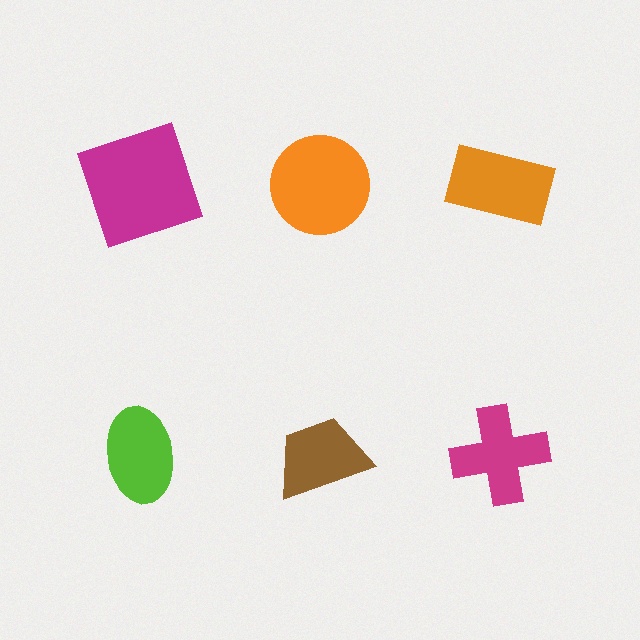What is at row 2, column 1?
A lime ellipse.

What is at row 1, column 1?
A magenta square.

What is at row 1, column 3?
An orange rectangle.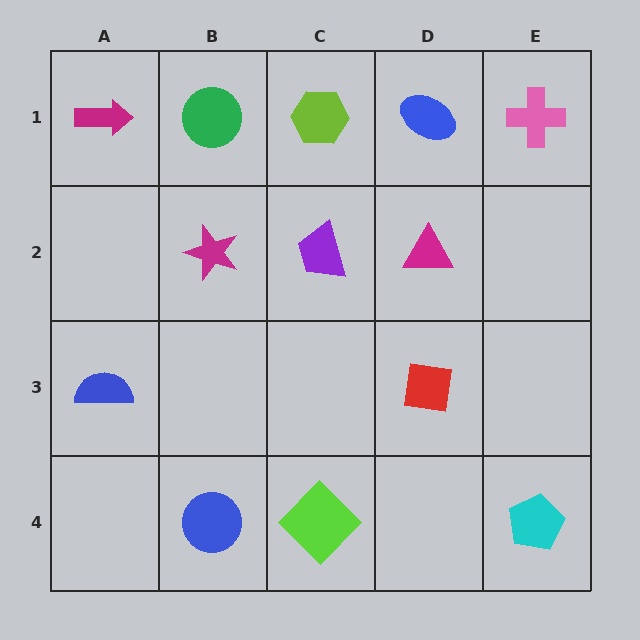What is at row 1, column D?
A blue ellipse.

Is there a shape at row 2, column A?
No, that cell is empty.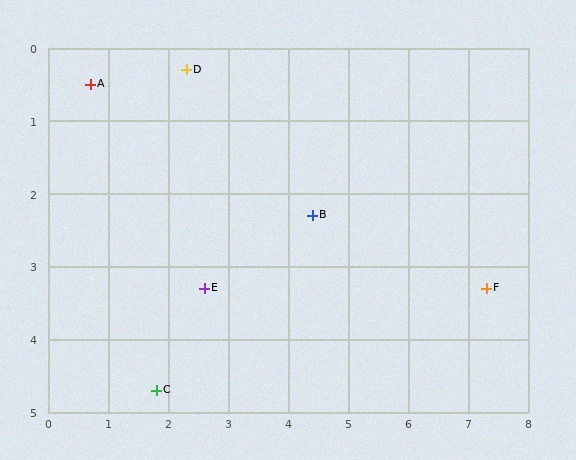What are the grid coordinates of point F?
Point F is at approximately (7.3, 3.3).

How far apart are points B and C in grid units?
Points B and C are about 3.5 grid units apart.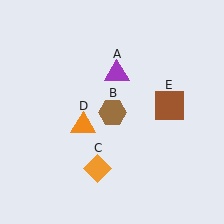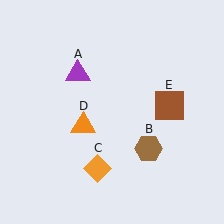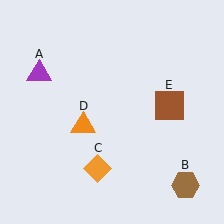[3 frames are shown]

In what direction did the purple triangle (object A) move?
The purple triangle (object A) moved left.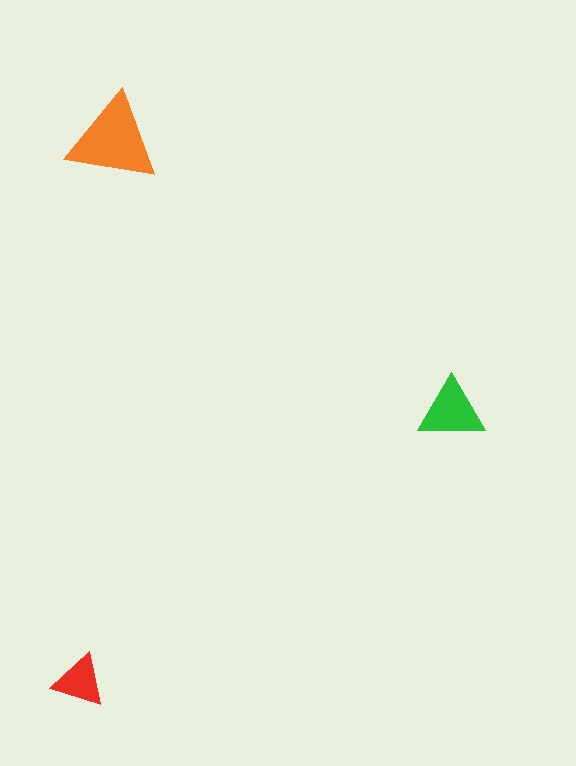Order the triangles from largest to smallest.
the orange one, the green one, the red one.